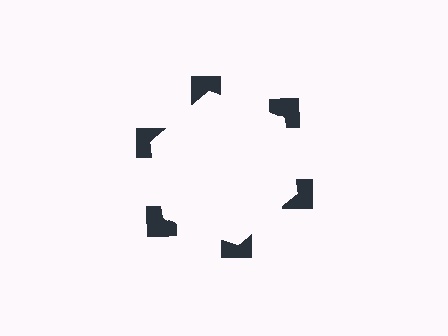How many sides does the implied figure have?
6 sides.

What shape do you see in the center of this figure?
An illusory hexagon — its edges are inferred from the aligned wedge cuts in the notched squares, not physically drawn.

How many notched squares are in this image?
There are 6 — one at each vertex of the illusory hexagon.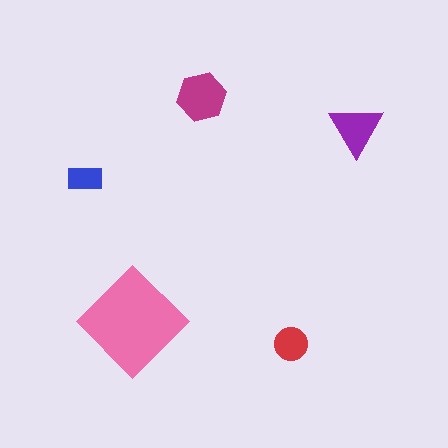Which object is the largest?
The pink diamond.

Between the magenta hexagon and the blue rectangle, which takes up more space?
The magenta hexagon.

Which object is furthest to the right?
The purple triangle is rightmost.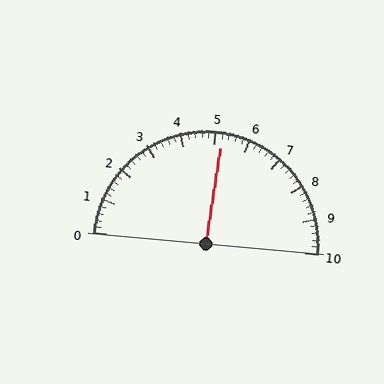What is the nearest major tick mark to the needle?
The nearest major tick mark is 5.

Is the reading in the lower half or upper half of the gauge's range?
The reading is in the upper half of the range (0 to 10).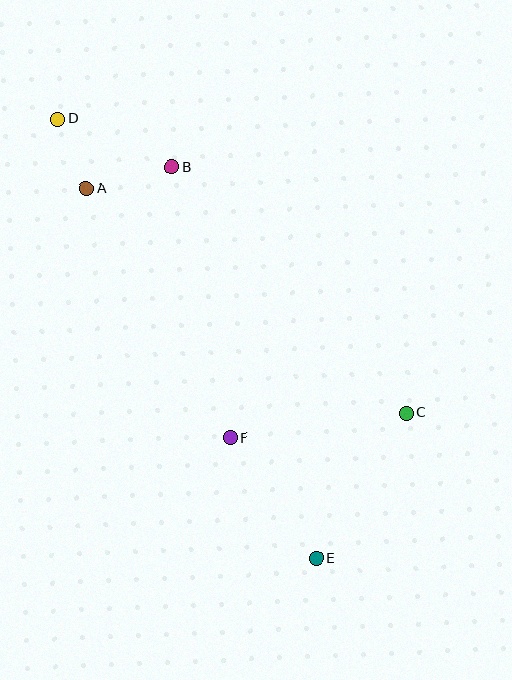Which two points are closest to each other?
Points A and D are closest to each other.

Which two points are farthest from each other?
Points D and E are farthest from each other.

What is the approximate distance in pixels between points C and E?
The distance between C and E is approximately 171 pixels.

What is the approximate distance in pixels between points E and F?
The distance between E and F is approximately 148 pixels.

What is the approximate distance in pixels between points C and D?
The distance between C and D is approximately 457 pixels.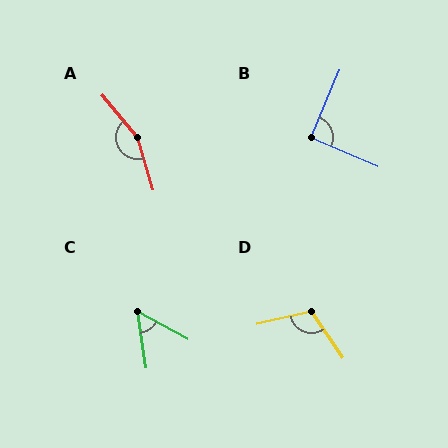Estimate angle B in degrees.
Approximately 90 degrees.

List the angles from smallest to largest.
C (53°), B (90°), D (111°), A (156°).